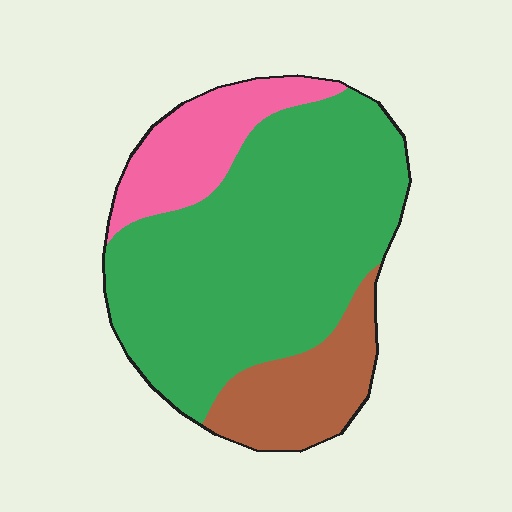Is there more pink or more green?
Green.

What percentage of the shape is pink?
Pink takes up less than a quarter of the shape.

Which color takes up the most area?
Green, at roughly 65%.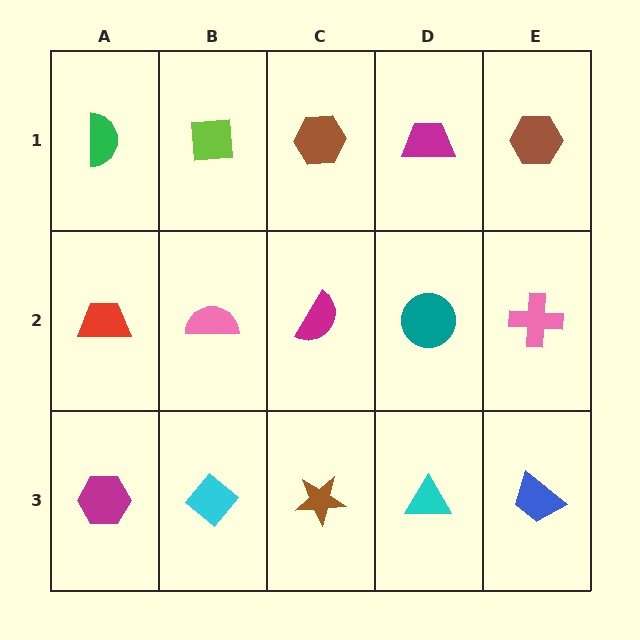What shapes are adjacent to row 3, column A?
A red trapezoid (row 2, column A), a cyan diamond (row 3, column B).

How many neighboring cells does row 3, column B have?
3.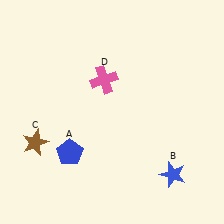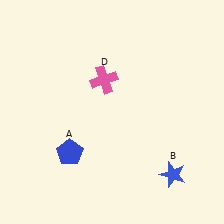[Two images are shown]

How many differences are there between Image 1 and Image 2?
There is 1 difference between the two images.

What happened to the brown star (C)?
The brown star (C) was removed in Image 2. It was in the bottom-left area of Image 1.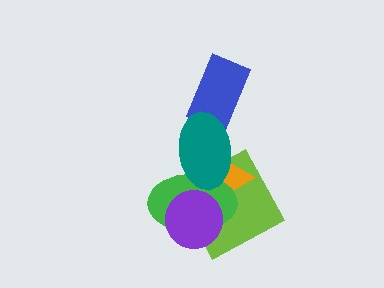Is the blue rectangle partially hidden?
Yes, it is partially covered by another shape.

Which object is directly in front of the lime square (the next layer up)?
The orange triangle is directly in front of the lime square.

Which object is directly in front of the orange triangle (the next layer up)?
The green ellipse is directly in front of the orange triangle.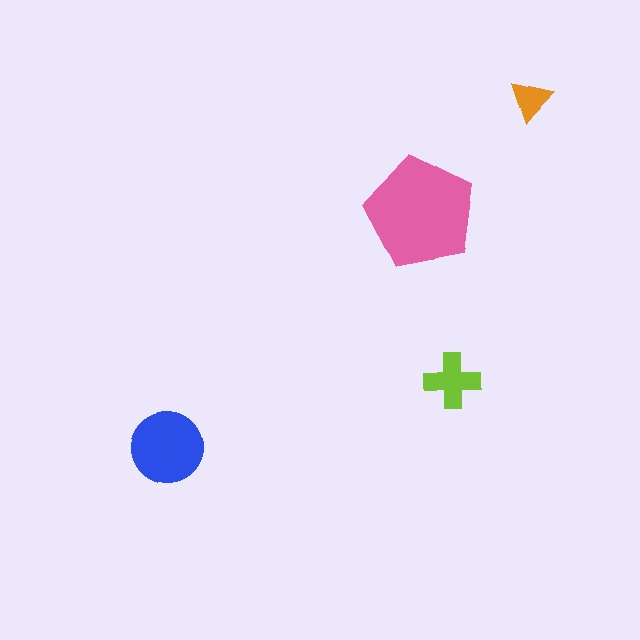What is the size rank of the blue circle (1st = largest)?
2nd.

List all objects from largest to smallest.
The pink pentagon, the blue circle, the lime cross, the orange triangle.